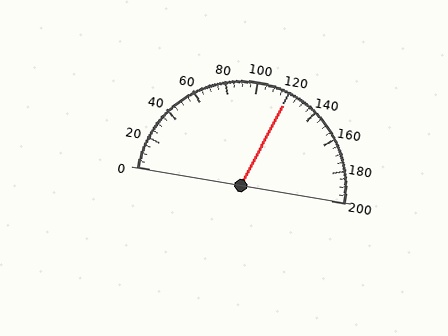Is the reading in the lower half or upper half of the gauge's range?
The reading is in the upper half of the range (0 to 200).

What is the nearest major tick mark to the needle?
The nearest major tick mark is 120.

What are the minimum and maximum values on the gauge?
The gauge ranges from 0 to 200.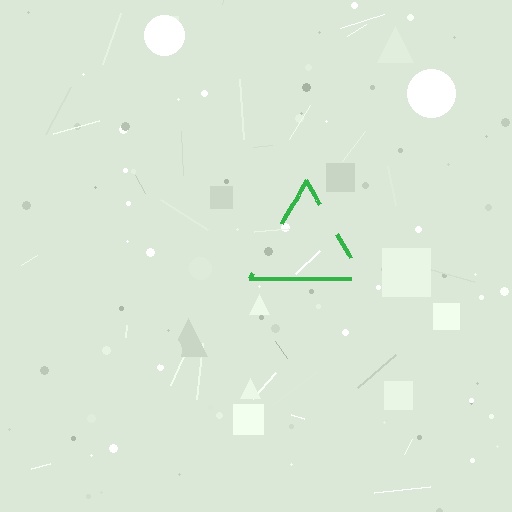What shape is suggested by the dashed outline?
The dashed outline suggests a triangle.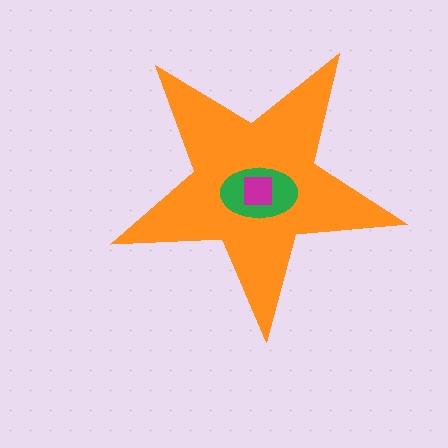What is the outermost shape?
The orange star.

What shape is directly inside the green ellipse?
The magenta square.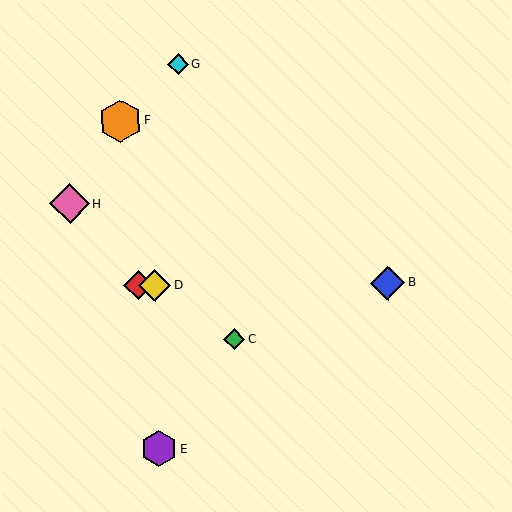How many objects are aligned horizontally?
3 objects (A, B, D) are aligned horizontally.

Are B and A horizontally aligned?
Yes, both are at y≈283.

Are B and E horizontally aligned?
No, B is at y≈283 and E is at y≈449.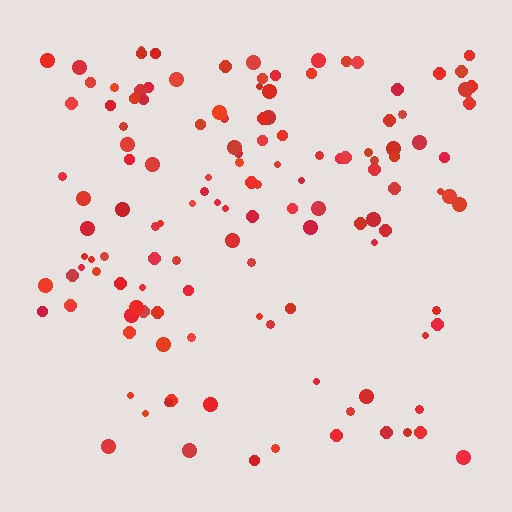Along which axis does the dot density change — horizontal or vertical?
Vertical.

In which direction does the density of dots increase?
From bottom to top, with the top side densest.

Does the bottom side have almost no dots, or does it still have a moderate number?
Still a moderate number, just noticeably fewer than the top.